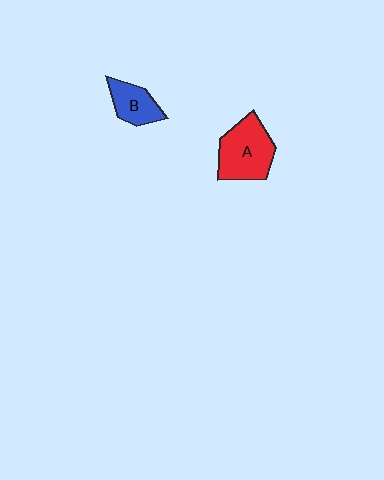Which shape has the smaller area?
Shape B (blue).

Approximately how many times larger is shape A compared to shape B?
Approximately 1.7 times.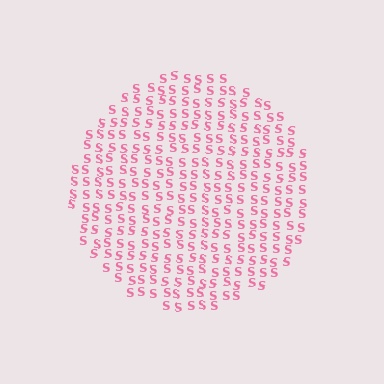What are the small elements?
The small elements are letter S's.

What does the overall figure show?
The overall figure shows a circle.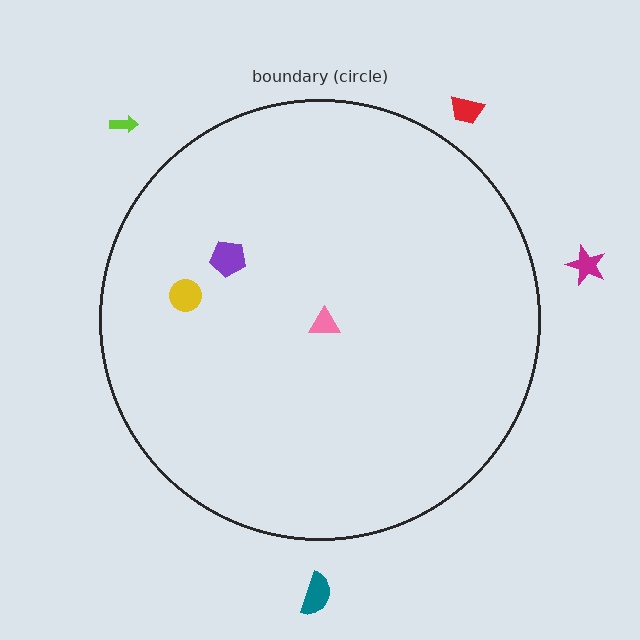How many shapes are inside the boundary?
3 inside, 4 outside.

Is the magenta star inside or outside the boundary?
Outside.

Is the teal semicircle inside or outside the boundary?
Outside.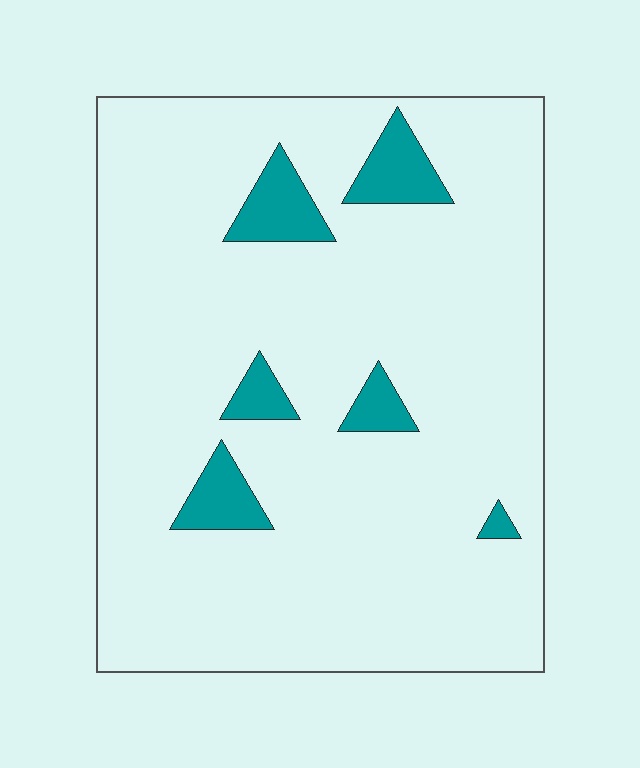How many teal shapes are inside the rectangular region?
6.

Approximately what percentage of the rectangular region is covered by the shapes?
Approximately 10%.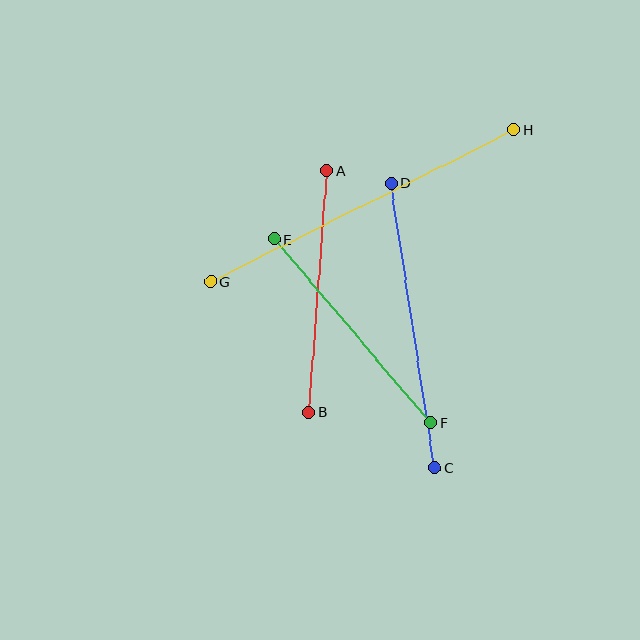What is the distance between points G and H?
The distance is approximately 339 pixels.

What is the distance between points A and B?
The distance is approximately 242 pixels.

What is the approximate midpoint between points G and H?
The midpoint is at approximately (362, 206) pixels.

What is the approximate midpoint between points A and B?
The midpoint is at approximately (318, 292) pixels.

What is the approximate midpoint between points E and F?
The midpoint is at approximately (352, 331) pixels.